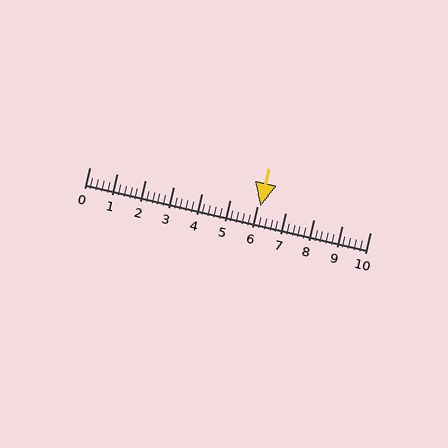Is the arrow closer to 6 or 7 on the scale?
The arrow is closer to 6.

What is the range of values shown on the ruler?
The ruler shows values from 0 to 10.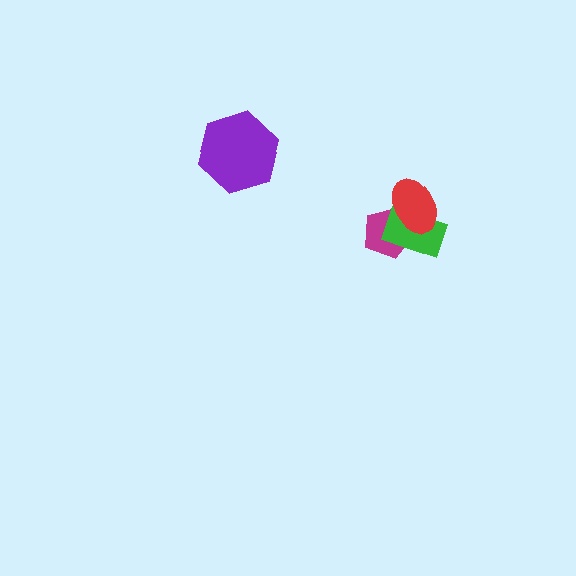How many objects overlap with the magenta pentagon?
2 objects overlap with the magenta pentagon.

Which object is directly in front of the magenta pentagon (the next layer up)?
The green rectangle is directly in front of the magenta pentagon.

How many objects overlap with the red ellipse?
2 objects overlap with the red ellipse.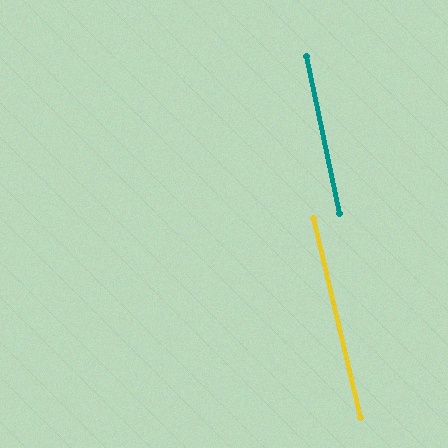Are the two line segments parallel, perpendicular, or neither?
Parallel — their directions differ by only 1.5°.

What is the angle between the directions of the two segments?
Approximately 1 degree.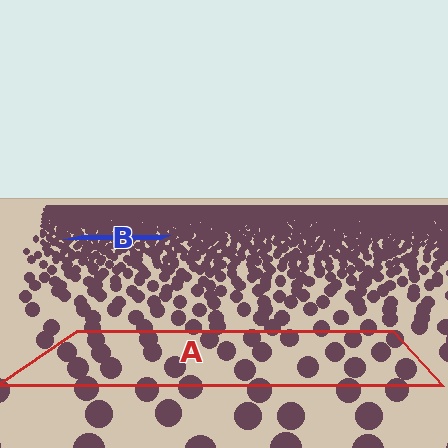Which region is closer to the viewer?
Region A is closer. The texture elements there are larger and more spread out.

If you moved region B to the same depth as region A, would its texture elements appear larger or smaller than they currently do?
They would appear larger. At a closer depth, the same texture elements are projected at a bigger on-screen size.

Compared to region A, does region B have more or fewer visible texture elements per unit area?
Region B has more texture elements per unit area — they are packed more densely because it is farther away.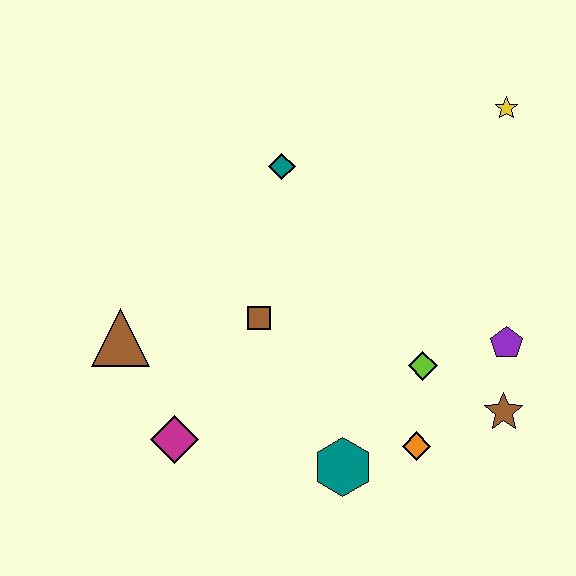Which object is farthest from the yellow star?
The magenta diamond is farthest from the yellow star.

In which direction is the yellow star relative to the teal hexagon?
The yellow star is above the teal hexagon.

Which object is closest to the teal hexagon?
The orange diamond is closest to the teal hexagon.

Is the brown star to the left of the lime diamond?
No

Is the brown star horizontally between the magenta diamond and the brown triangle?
No